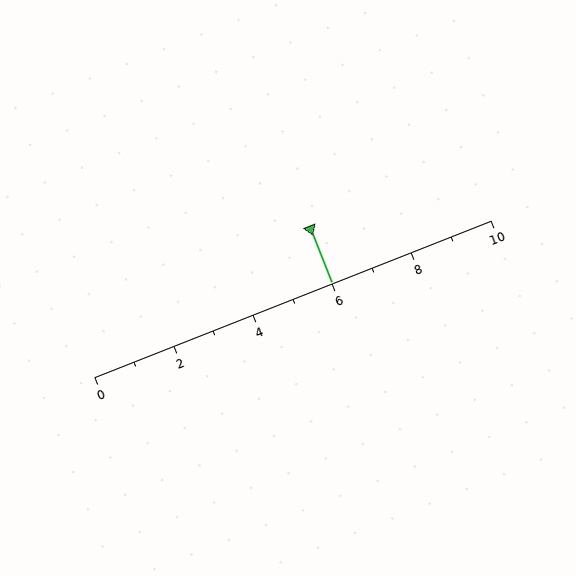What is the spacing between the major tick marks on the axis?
The major ticks are spaced 2 apart.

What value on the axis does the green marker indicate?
The marker indicates approximately 6.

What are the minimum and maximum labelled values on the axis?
The axis runs from 0 to 10.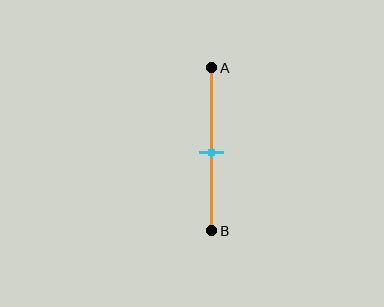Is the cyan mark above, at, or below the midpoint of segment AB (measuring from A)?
The cyan mark is approximately at the midpoint of segment AB.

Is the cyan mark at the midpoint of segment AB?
Yes, the mark is approximately at the midpoint.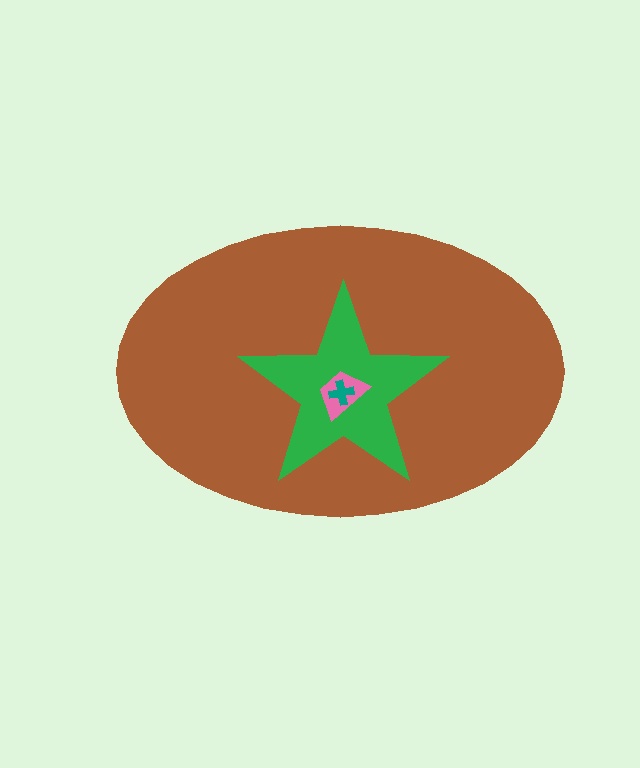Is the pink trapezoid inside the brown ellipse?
Yes.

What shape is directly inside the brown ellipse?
The green star.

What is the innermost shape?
The teal cross.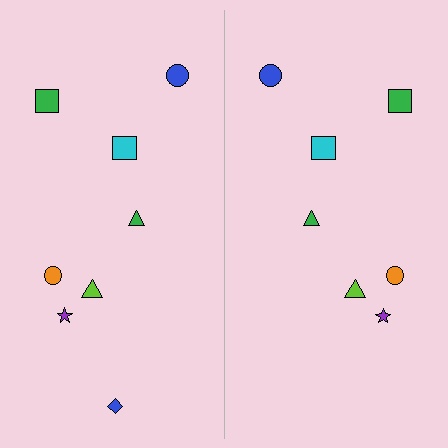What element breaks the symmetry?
A blue diamond is missing from the right side.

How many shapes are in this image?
There are 15 shapes in this image.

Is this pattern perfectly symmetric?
No, the pattern is not perfectly symmetric. A blue diamond is missing from the right side.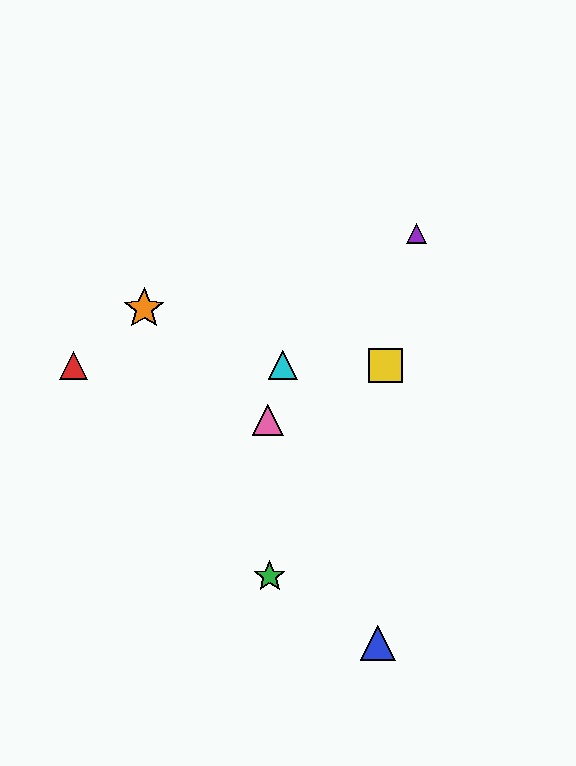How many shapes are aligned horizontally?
3 shapes (the red triangle, the yellow square, the cyan triangle) are aligned horizontally.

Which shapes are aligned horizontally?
The red triangle, the yellow square, the cyan triangle are aligned horizontally.